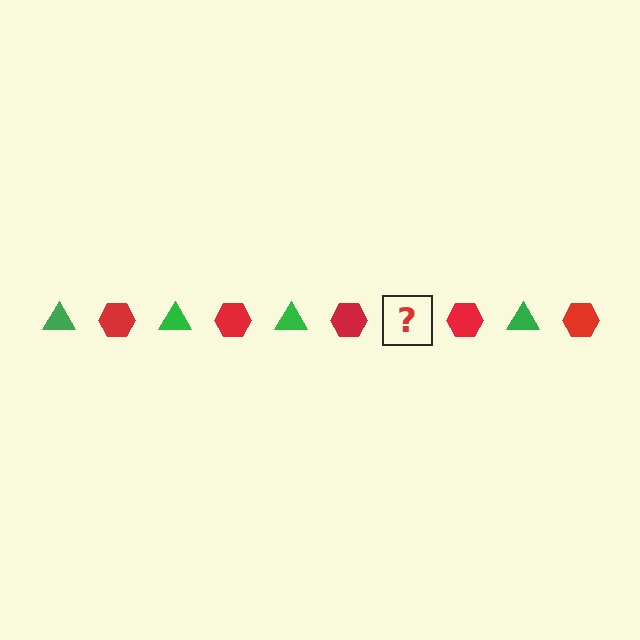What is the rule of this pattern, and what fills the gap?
The rule is that the pattern alternates between green triangle and red hexagon. The gap should be filled with a green triangle.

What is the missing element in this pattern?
The missing element is a green triangle.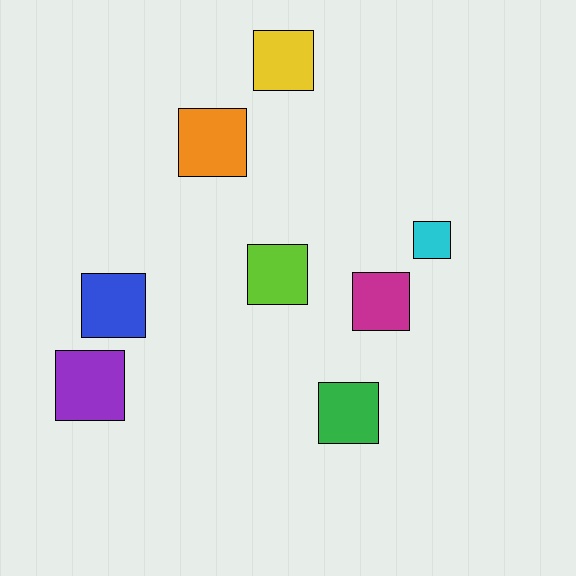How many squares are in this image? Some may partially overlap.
There are 8 squares.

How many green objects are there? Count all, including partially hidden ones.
There is 1 green object.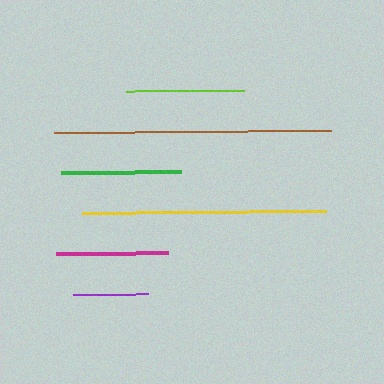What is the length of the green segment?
The green segment is approximately 120 pixels long.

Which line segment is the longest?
The brown line is the longest at approximately 277 pixels.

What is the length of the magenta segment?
The magenta segment is approximately 111 pixels long.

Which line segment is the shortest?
The purple line is the shortest at approximately 74 pixels.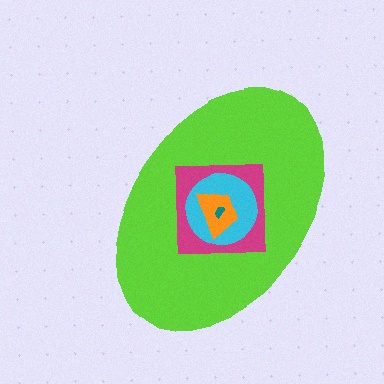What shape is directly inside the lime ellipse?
The magenta square.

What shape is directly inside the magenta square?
The cyan circle.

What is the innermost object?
The teal semicircle.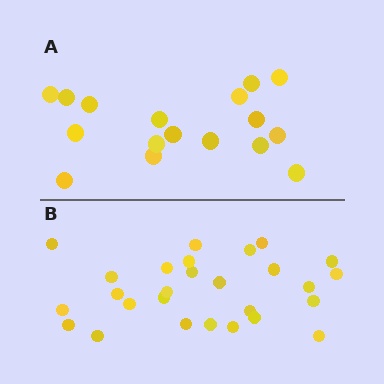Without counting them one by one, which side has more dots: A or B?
Region B (the bottom region) has more dots.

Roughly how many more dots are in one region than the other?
Region B has roughly 10 or so more dots than region A.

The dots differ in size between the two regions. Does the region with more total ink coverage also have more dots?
No. Region A has more total ink coverage because its dots are larger, but region B actually contains more individual dots. Total area can be misleading — the number of items is what matters here.